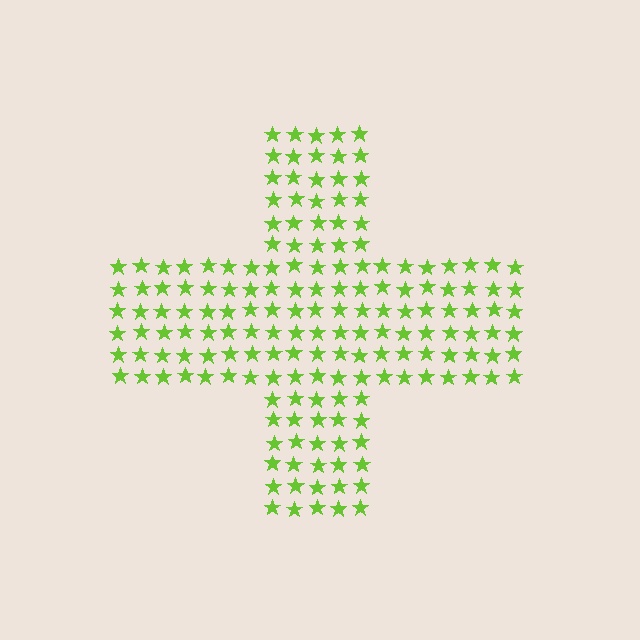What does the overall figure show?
The overall figure shows a cross.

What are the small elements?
The small elements are stars.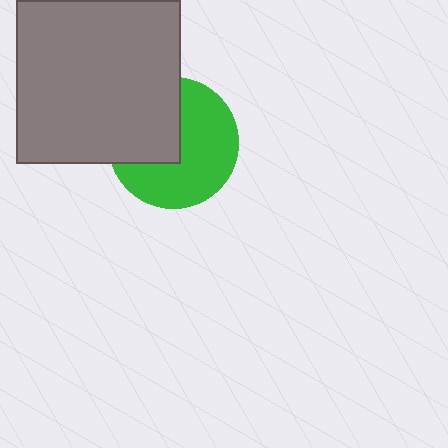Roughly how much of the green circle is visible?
About half of it is visible (roughly 60%).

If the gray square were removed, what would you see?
You would see the complete green circle.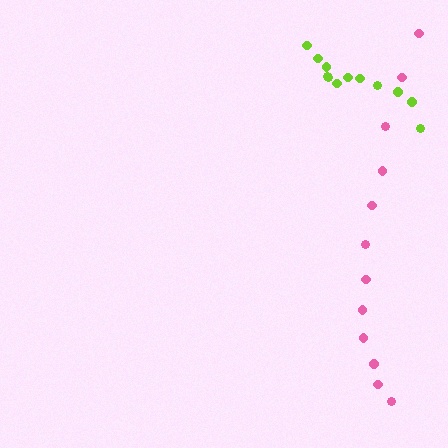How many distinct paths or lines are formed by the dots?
There are 2 distinct paths.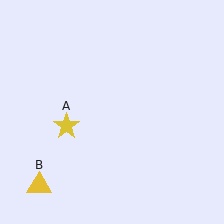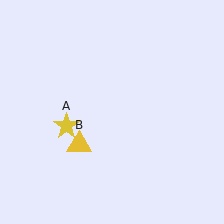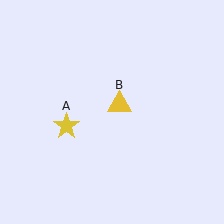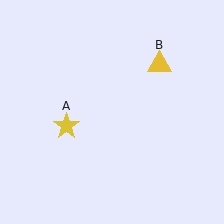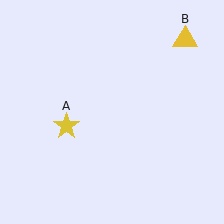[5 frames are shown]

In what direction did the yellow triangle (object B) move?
The yellow triangle (object B) moved up and to the right.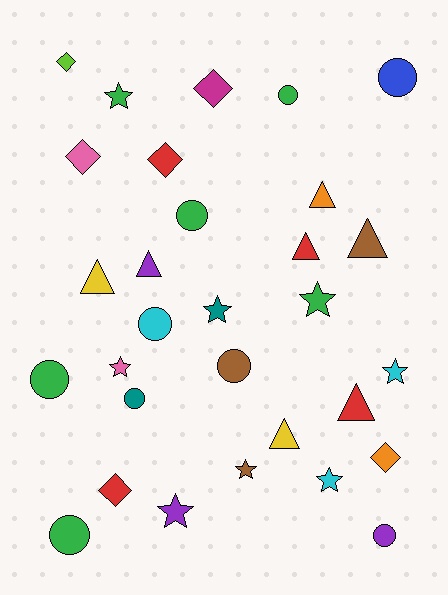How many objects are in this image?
There are 30 objects.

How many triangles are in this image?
There are 7 triangles.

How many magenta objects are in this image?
There is 1 magenta object.